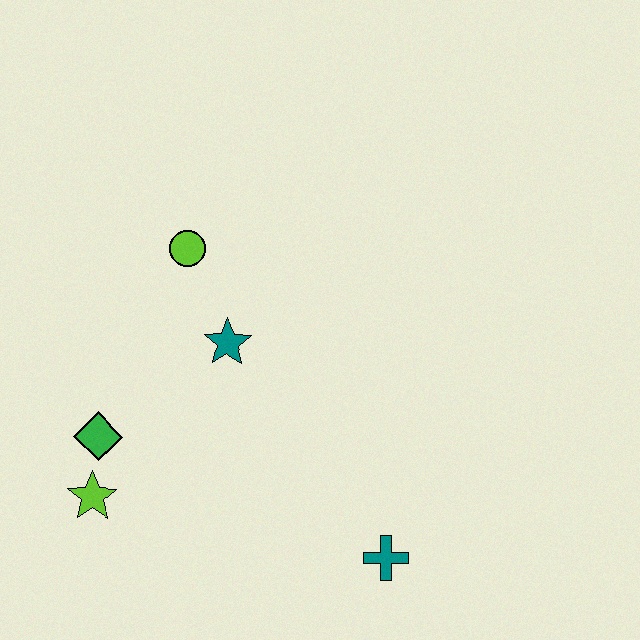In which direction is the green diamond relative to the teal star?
The green diamond is to the left of the teal star.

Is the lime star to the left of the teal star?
Yes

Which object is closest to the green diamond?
The lime star is closest to the green diamond.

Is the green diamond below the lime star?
No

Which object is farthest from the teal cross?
The lime circle is farthest from the teal cross.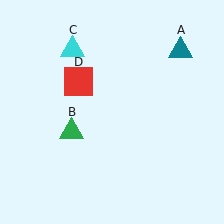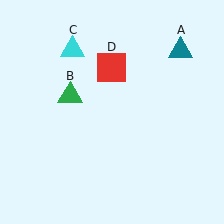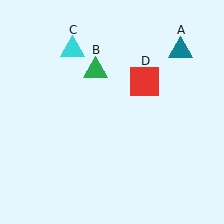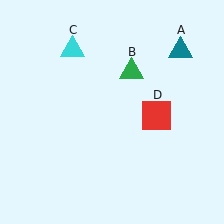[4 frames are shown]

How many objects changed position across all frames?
2 objects changed position: green triangle (object B), red square (object D).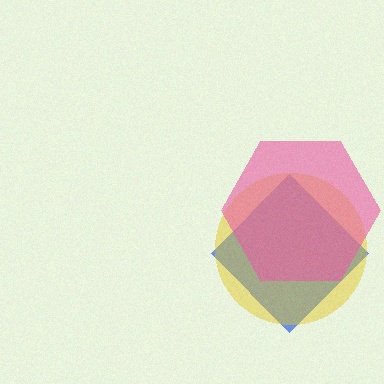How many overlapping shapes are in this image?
There are 3 overlapping shapes in the image.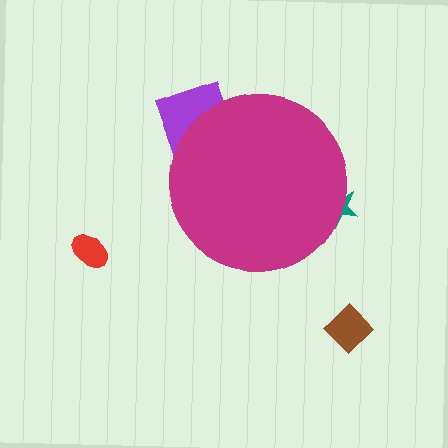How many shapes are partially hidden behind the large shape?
2 shapes are partially hidden.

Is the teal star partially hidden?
Yes, the teal star is partially hidden behind the magenta circle.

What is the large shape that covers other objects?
A magenta circle.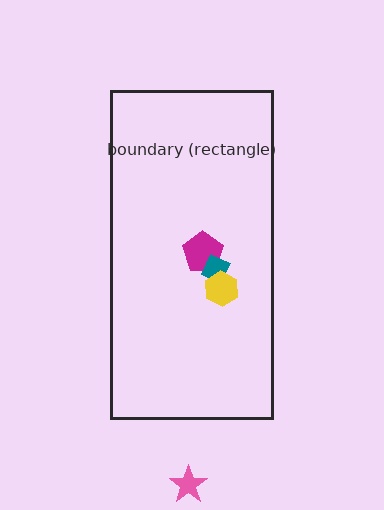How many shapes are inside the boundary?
3 inside, 1 outside.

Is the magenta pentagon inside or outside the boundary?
Inside.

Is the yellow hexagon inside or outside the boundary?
Inside.